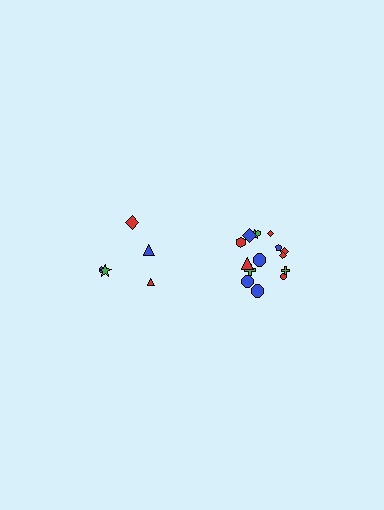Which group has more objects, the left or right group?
The right group.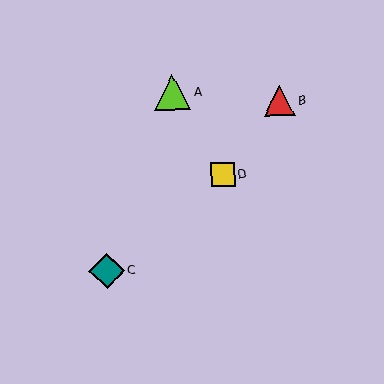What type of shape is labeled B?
Shape B is a red triangle.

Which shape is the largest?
The lime triangle (labeled A) is the largest.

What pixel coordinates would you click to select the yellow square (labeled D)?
Click at (223, 175) to select the yellow square D.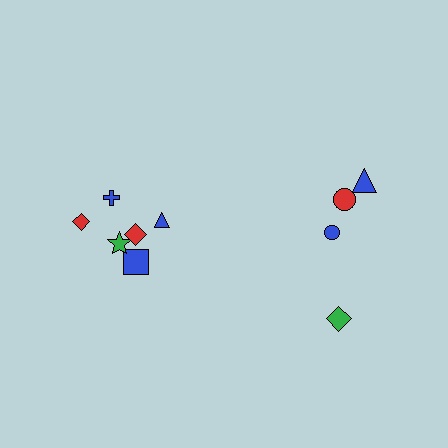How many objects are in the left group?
There are 6 objects.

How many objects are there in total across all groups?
There are 10 objects.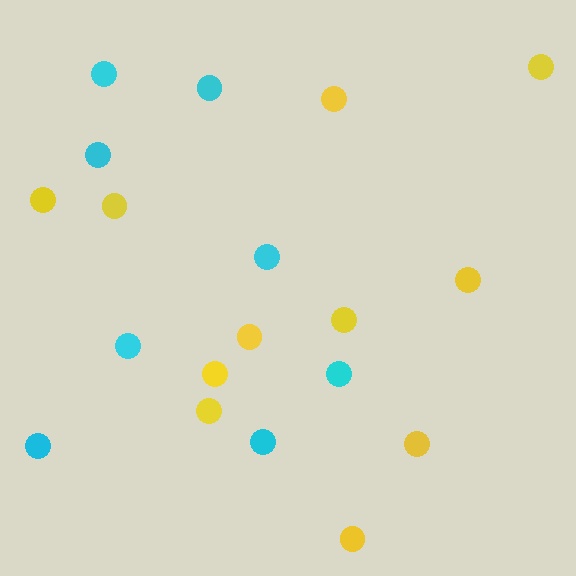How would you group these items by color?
There are 2 groups: one group of cyan circles (8) and one group of yellow circles (11).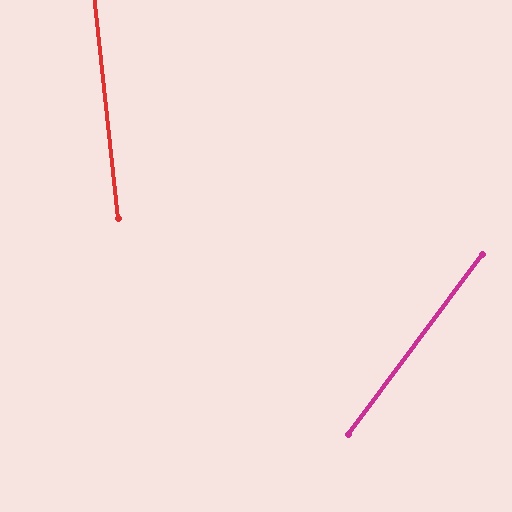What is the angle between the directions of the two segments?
Approximately 43 degrees.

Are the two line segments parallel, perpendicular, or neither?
Neither parallel nor perpendicular — they differ by about 43°.